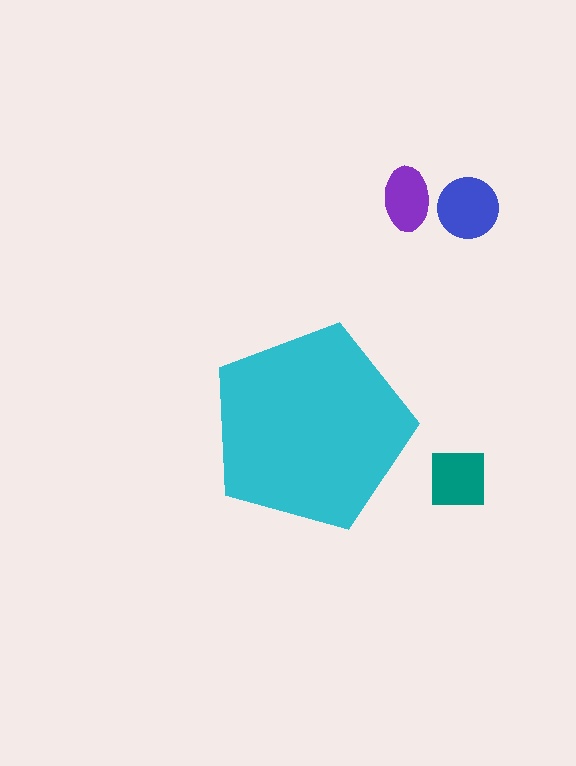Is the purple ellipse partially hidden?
No, the purple ellipse is fully visible.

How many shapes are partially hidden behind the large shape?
0 shapes are partially hidden.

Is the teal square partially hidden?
No, the teal square is fully visible.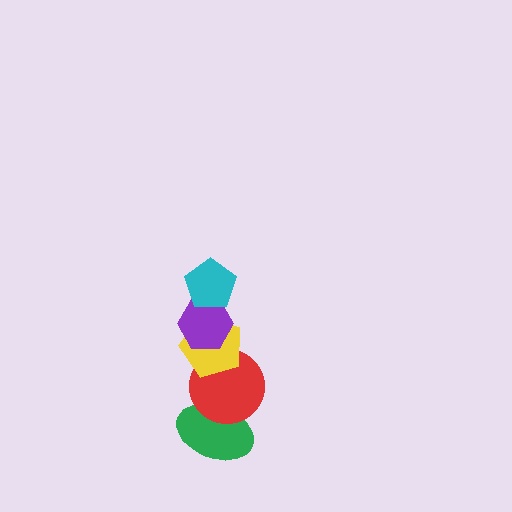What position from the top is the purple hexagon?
The purple hexagon is 2nd from the top.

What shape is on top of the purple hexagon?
The cyan pentagon is on top of the purple hexagon.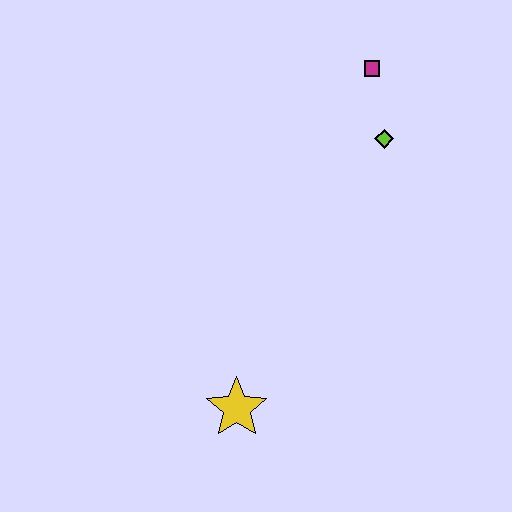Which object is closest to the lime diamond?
The magenta square is closest to the lime diamond.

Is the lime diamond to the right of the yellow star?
Yes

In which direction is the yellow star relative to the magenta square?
The yellow star is below the magenta square.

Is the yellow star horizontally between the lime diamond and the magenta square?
No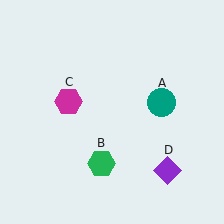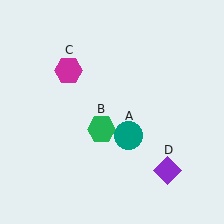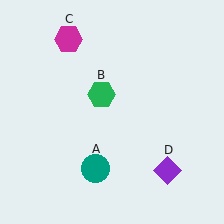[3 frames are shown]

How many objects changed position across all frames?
3 objects changed position: teal circle (object A), green hexagon (object B), magenta hexagon (object C).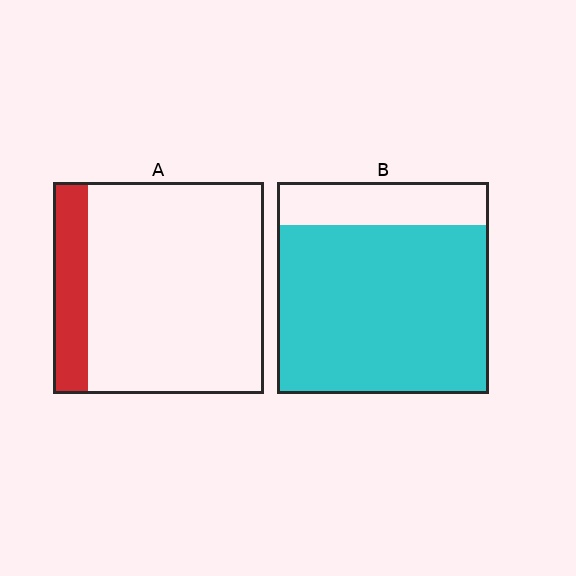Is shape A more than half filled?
No.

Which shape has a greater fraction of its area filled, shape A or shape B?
Shape B.